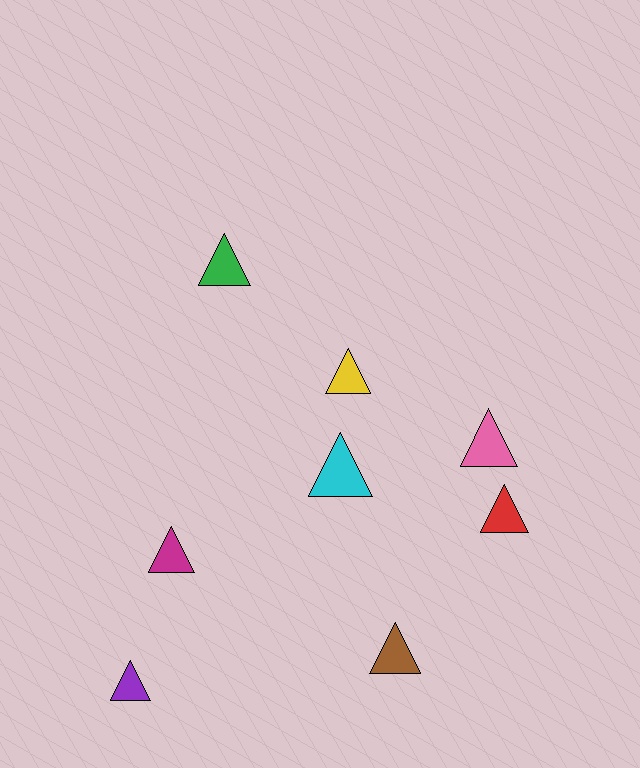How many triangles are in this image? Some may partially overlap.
There are 8 triangles.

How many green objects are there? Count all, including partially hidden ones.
There is 1 green object.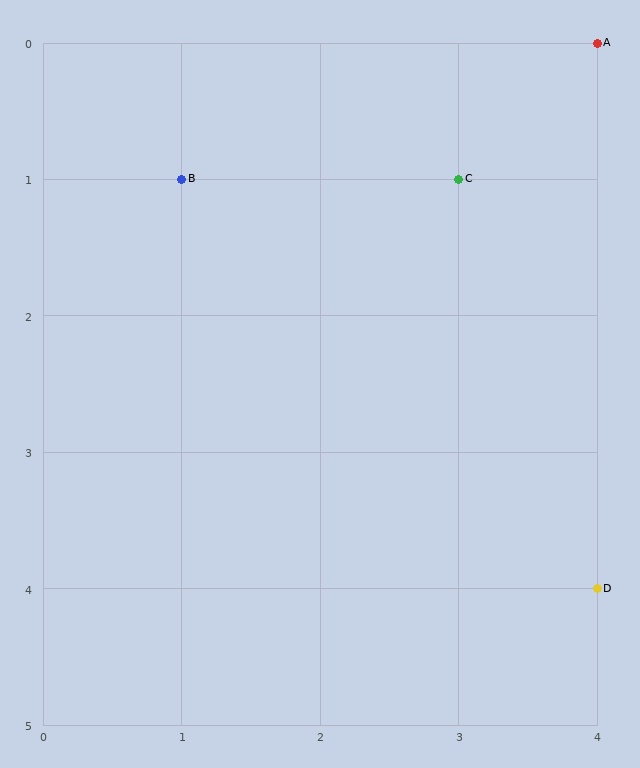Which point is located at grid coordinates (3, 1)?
Point C is at (3, 1).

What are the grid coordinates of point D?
Point D is at grid coordinates (4, 4).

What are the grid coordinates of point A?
Point A is at grid coordinates (4, 0).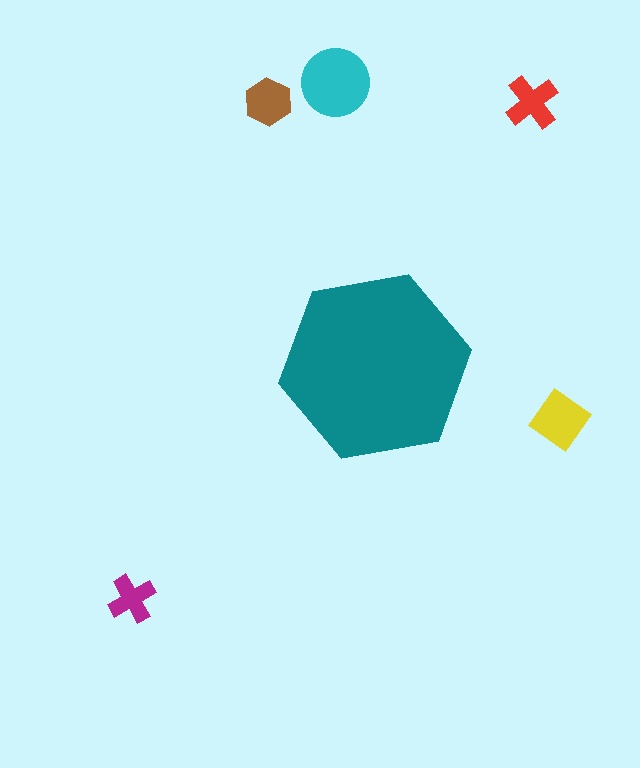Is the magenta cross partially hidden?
No, the magenta cross is fully visible.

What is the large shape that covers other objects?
A teal hexagon.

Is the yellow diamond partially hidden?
No, the yellow diamond is fully visible.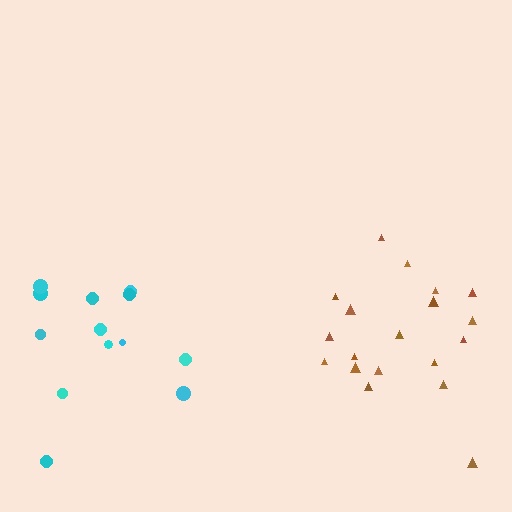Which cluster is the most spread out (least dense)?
Cyan.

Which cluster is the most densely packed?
Brown.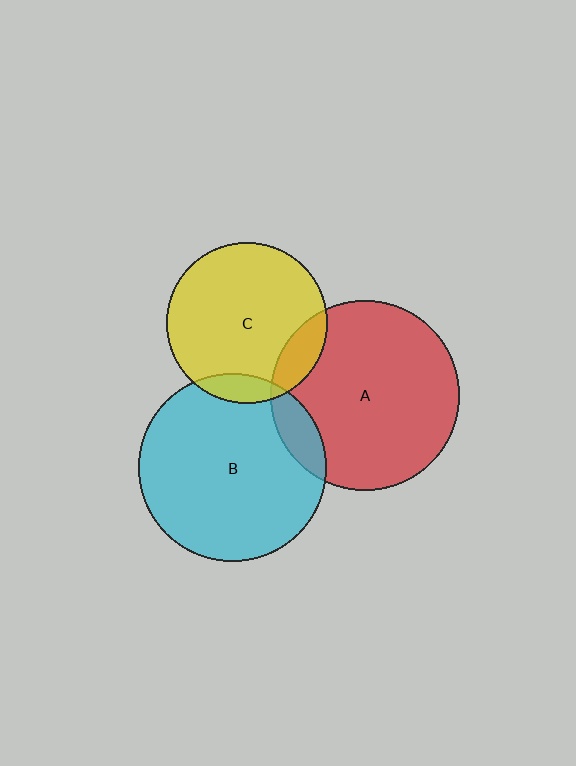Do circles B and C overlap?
Yes.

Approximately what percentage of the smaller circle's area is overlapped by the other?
Approximately 10%.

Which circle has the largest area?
Circle A (red).